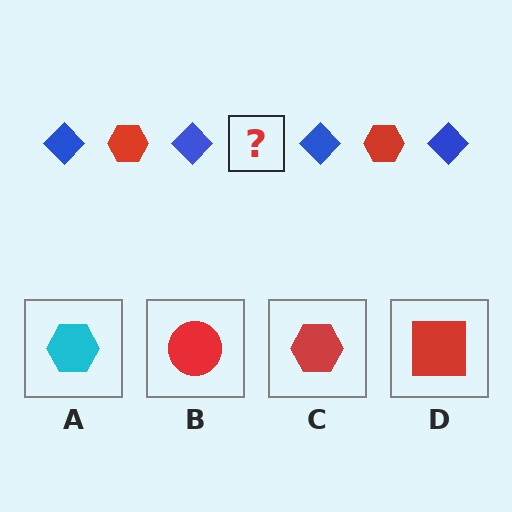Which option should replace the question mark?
Option C.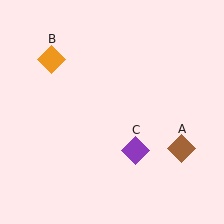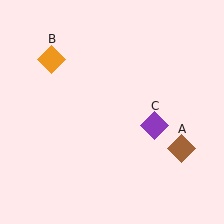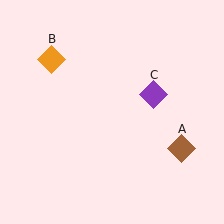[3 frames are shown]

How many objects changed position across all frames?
1 object changed position: purple diamond (object C).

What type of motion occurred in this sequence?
The purple diamond (object C) rotated counterclockwise around the center of the scene.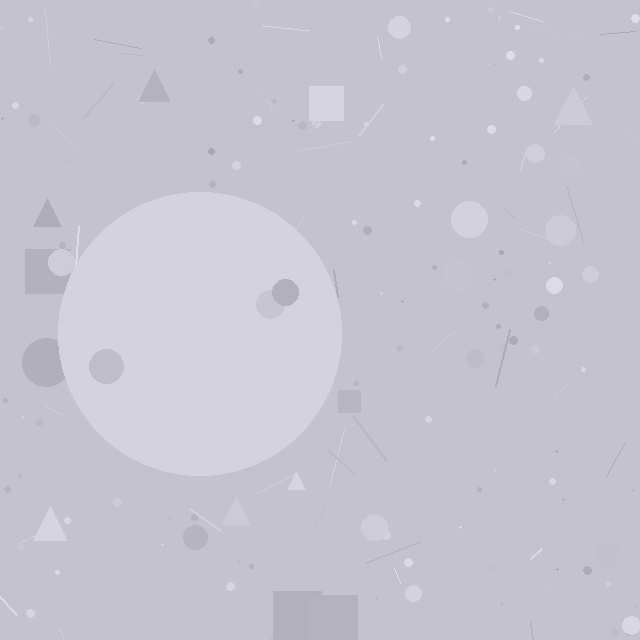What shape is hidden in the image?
A circle is hidden in the image.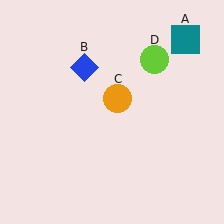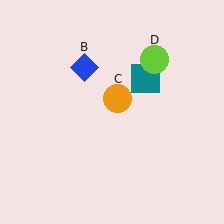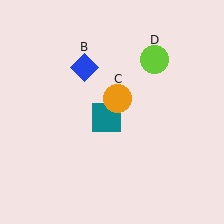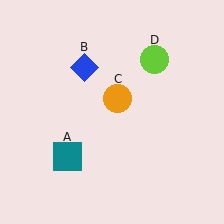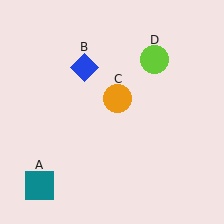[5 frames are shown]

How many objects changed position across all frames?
1 object changed position: teal square (object A).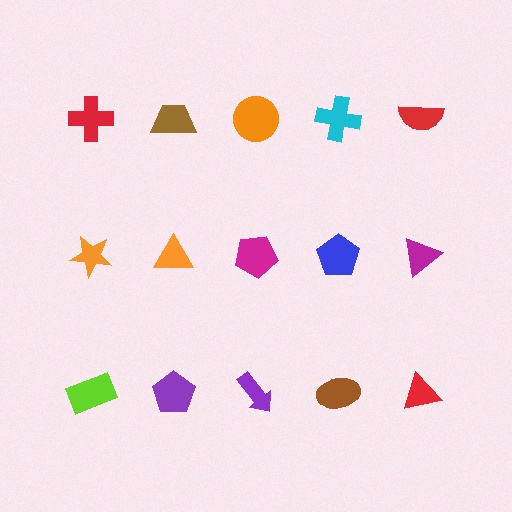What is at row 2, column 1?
An orange star.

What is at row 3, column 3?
A purple arrow.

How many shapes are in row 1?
5 shapes.